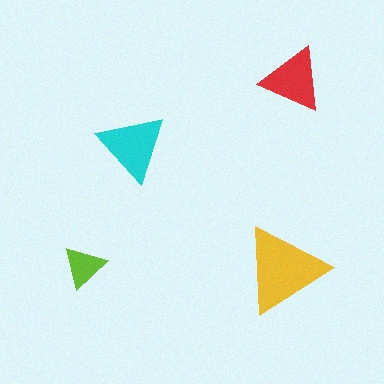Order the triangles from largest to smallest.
the yellow one, the cyan one, the red one, the lime one.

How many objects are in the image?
There are 4 objects in the image.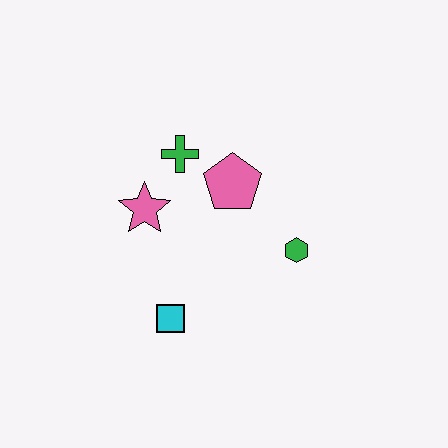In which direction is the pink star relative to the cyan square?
The pink star is above the cyan square.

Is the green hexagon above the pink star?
No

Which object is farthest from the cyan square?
The green cross is farthest from the cyan square.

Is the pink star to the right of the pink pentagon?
No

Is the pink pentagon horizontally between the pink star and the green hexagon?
Yes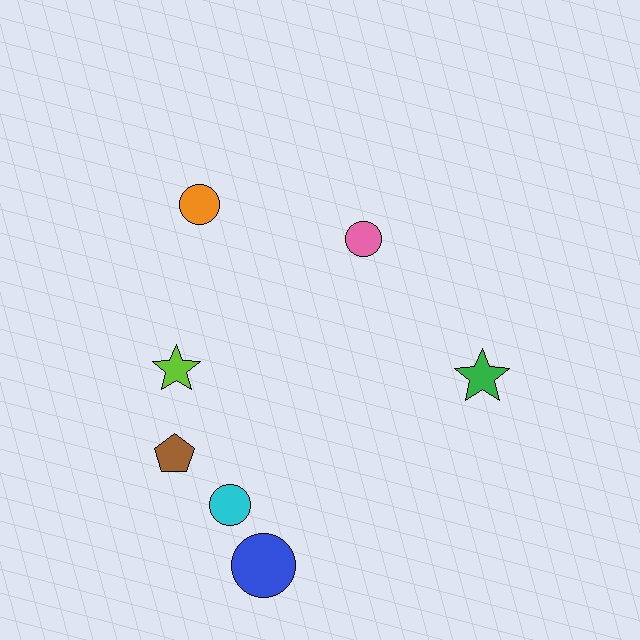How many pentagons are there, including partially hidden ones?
There is 1 pentagon.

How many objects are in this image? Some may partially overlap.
There are 7 objects.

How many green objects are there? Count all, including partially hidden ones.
There is 1 green object.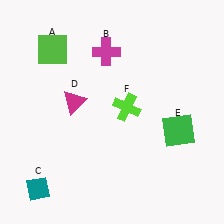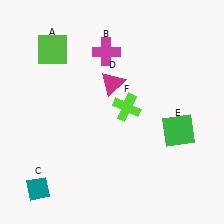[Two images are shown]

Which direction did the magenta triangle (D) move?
The magenta triangle (D) moved right.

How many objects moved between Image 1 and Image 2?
1 object moved between the two images.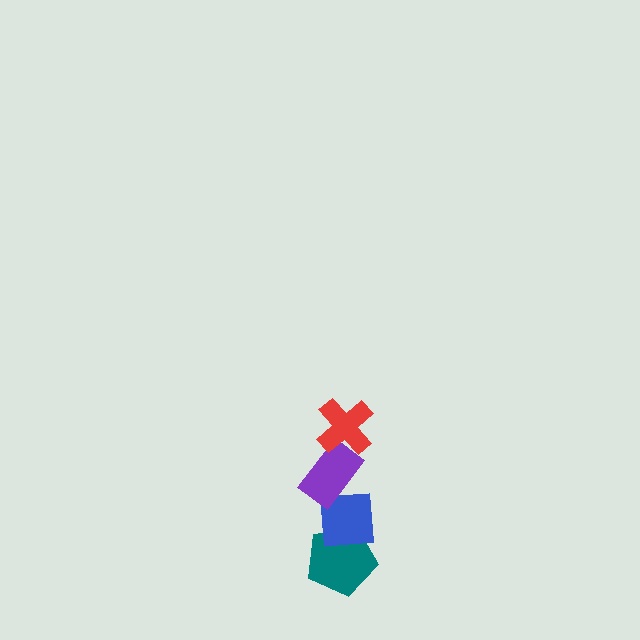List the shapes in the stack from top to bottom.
From top to bottom: the red cross, the purple rectangle, the blue square, the teal pentagon.